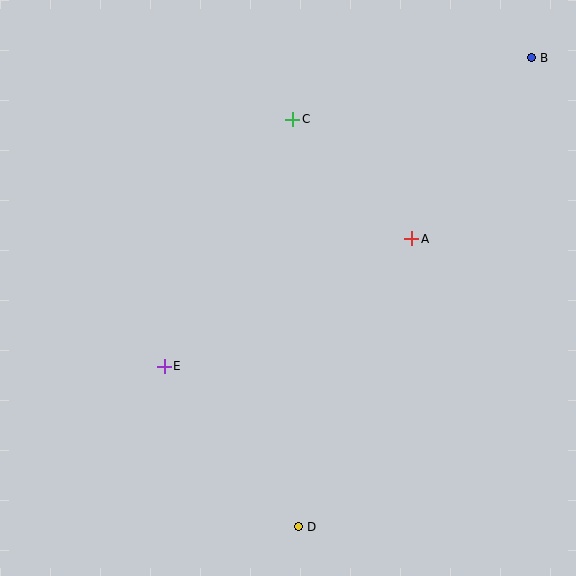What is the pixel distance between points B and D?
The distance between B and D is 524 pixels.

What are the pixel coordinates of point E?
Point E is at (164, 366).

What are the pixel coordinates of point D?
Point D is at (298, 527).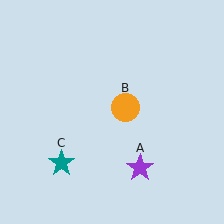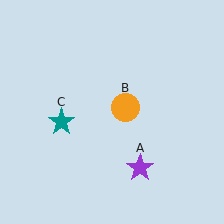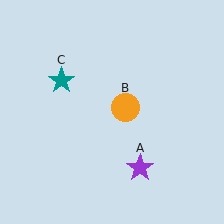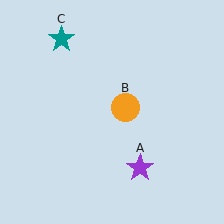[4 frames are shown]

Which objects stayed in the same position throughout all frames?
Purple star (object A) and orange circle (object B) remained stationary.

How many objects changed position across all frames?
1 object changed position: teal star (object C).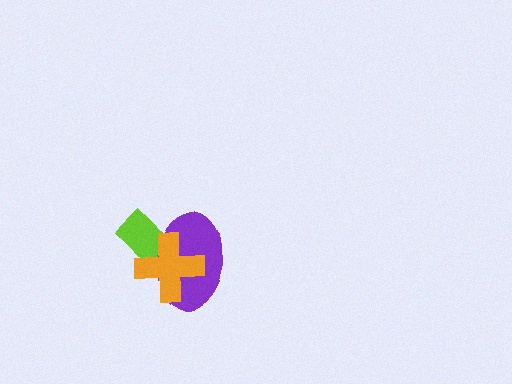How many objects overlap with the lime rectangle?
2 objects overlap with the lime rectangle.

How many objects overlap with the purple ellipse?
2 objects overlap with the purple ellipse.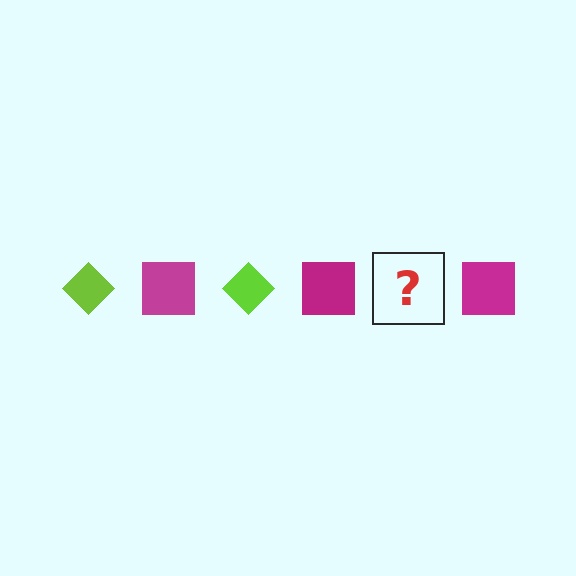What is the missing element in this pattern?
The missing element is a lime diamond.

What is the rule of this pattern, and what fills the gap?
The rule is that the pattern alternates between lime diamond and magenta square. The gap should be filled with a lime diamond.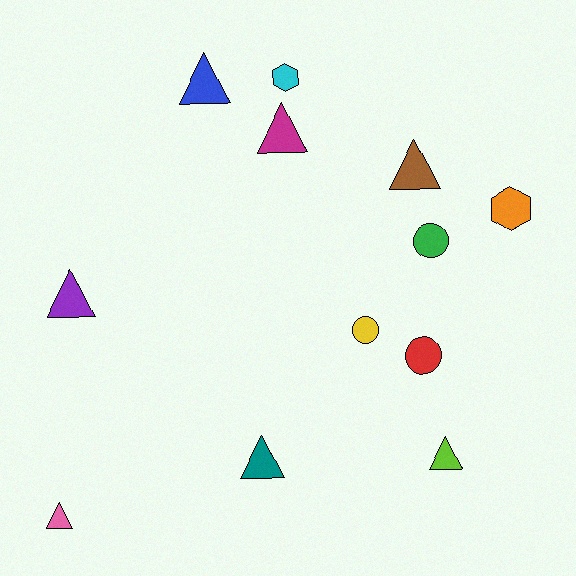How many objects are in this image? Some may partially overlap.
There are 12 objects.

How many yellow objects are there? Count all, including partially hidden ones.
There is 1 yellow object.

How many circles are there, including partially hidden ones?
There are 3 circles.